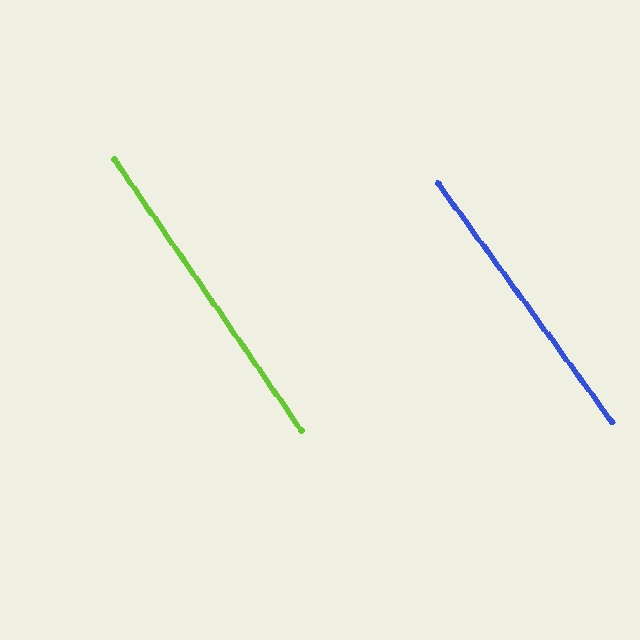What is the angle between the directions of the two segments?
Approximately 2 degrees.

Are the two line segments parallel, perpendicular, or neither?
Parallel — their directions differ by only 1.6°.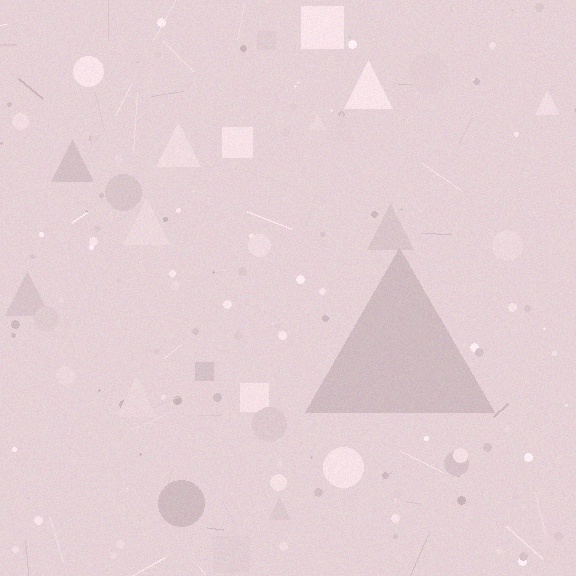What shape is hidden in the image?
A triangle is hidden in the image.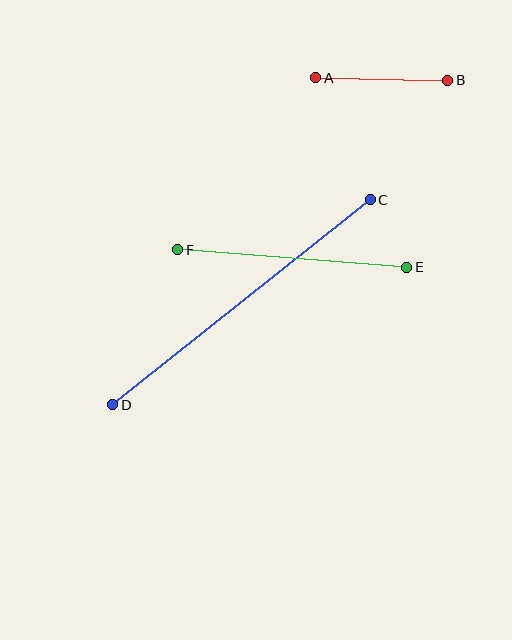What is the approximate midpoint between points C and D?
The midpoint is at approximately (241, 302) pixels.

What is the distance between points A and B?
The distance is approximately 132 pixels.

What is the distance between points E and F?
The distance is approximately 230 pixels.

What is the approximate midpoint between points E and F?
The midpoint is at approximately (292, 258) pixels.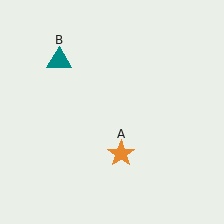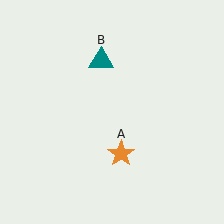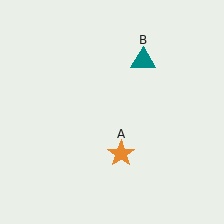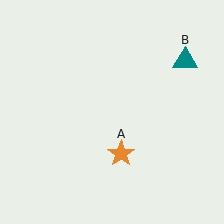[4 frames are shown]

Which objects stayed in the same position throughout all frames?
Orange star (object A) remained stationary.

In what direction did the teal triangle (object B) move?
The teal triangle (object B) moved right.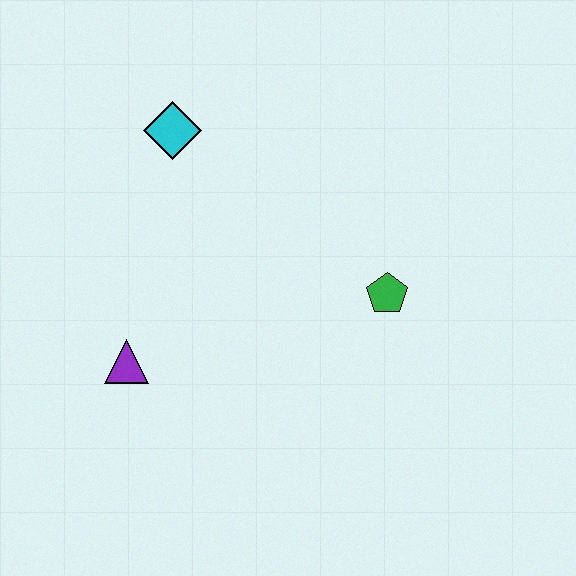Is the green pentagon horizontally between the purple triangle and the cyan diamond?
No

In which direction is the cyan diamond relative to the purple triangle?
The cyan diamond is above the purple triangle.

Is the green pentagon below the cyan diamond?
Yes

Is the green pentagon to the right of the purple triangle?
Yes